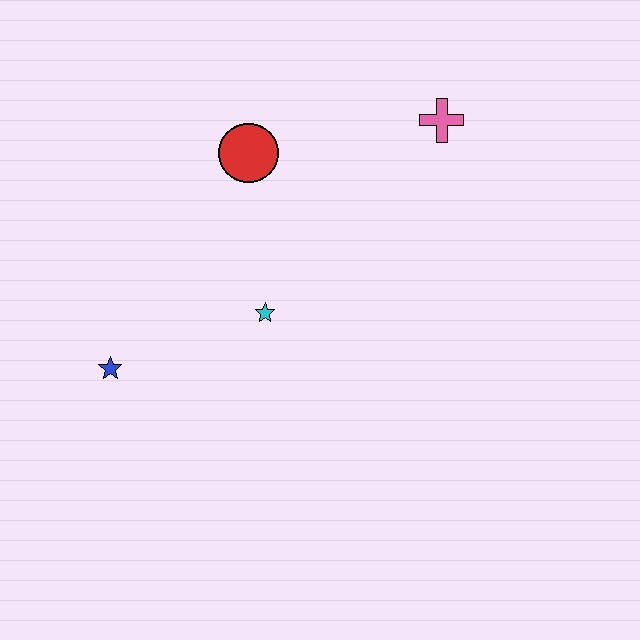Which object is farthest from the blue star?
The pink cross is farthest from the blue star.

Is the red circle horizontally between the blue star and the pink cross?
Yes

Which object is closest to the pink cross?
The red circle is closest to the pink cross.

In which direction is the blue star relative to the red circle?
The blue star is below the red circle.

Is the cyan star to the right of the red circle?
Yes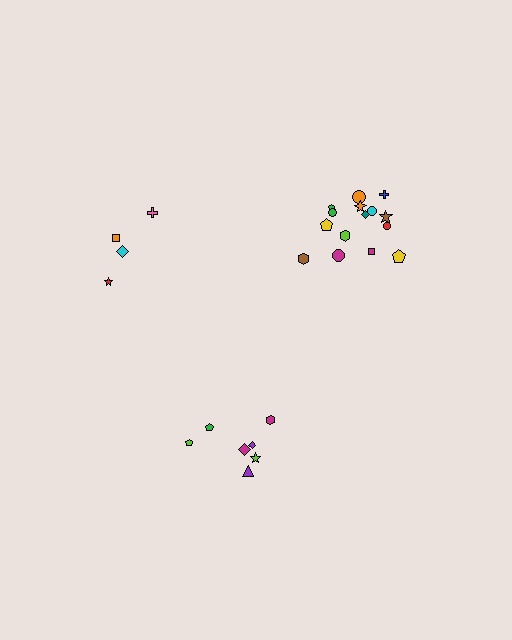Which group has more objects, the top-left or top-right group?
The top-right group.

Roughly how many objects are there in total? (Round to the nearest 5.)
Roughly 25 objects in total.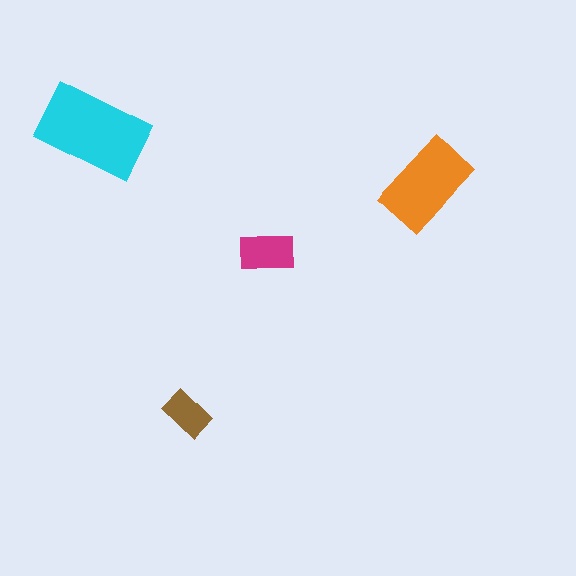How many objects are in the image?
There are 4 objects in the image.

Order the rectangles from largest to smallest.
the cyan one, the orange one, the magenta one, the brown one.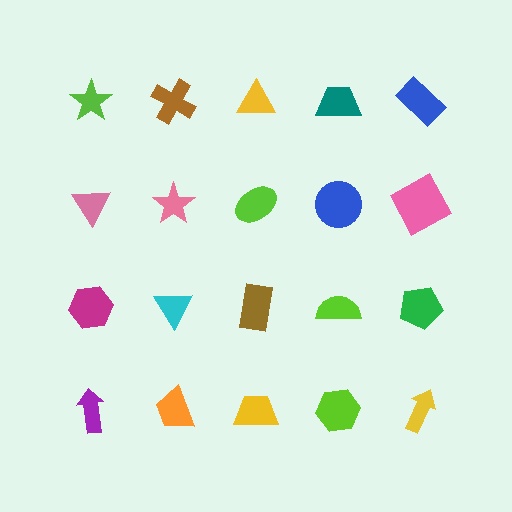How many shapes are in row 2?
5 shapes.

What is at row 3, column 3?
A brown rectangle.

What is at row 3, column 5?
A green pentagon.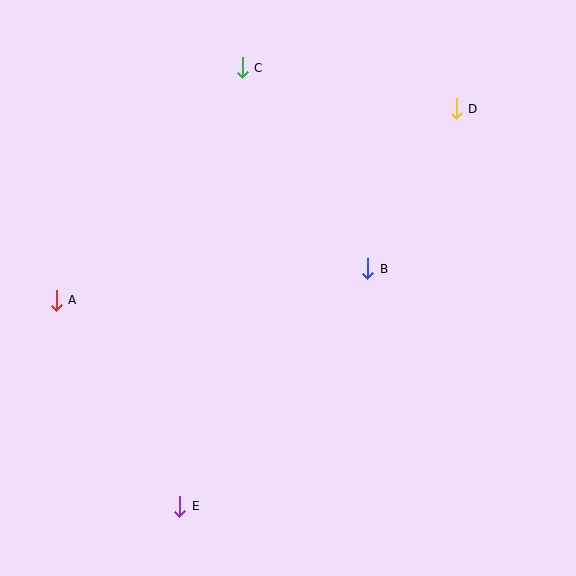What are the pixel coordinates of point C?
Point C is at (242, 68).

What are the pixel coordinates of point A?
Point A is at (56, 300).